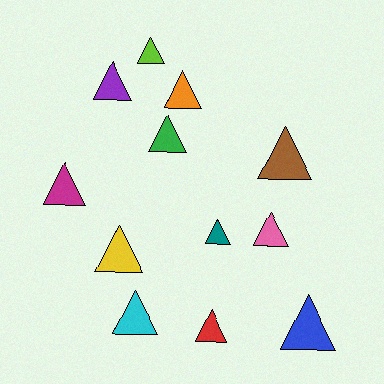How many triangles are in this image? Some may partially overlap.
There are 12 triangles.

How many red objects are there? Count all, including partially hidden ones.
There is 1 red object.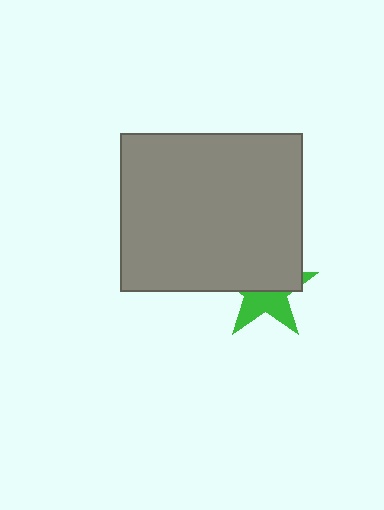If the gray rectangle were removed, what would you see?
You would see the complete green star.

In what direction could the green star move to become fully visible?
The green star could move down. That would shift it out from behind the gray rectangle entirely.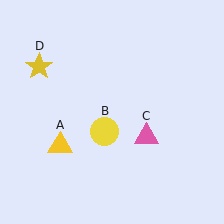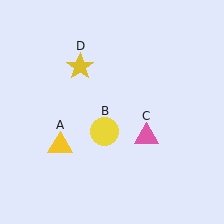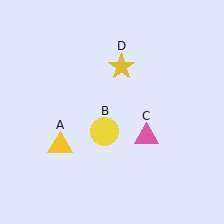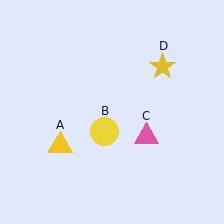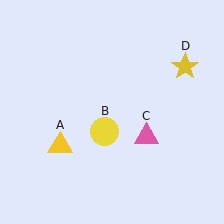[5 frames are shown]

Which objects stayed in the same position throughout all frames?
Yellow triangle (object A) and yellow circle (object B) and pink triangle (object C) remained stationary.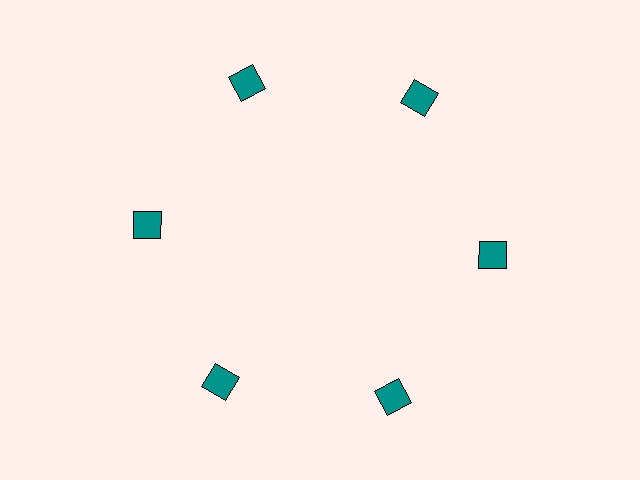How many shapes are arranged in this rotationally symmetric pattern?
There are 6 shapes, arranged in 6 groups of 1.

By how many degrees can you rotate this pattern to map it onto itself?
The pattern maps onto itself every 60 degrees of rotation.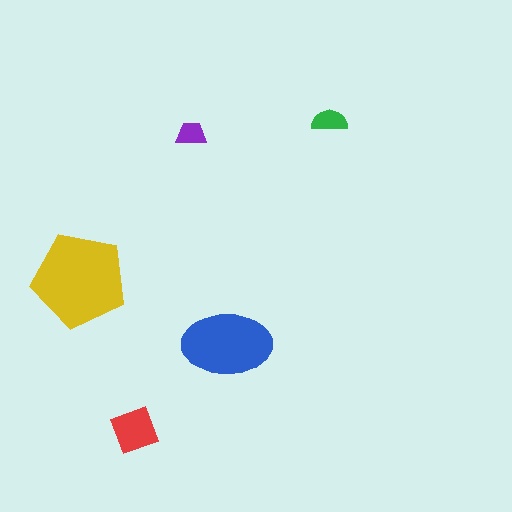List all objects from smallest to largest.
The purple trapezoid, the green semicircle, the red diamond, the blue ellipse, the yellow pentagon.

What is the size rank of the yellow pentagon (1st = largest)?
1st.